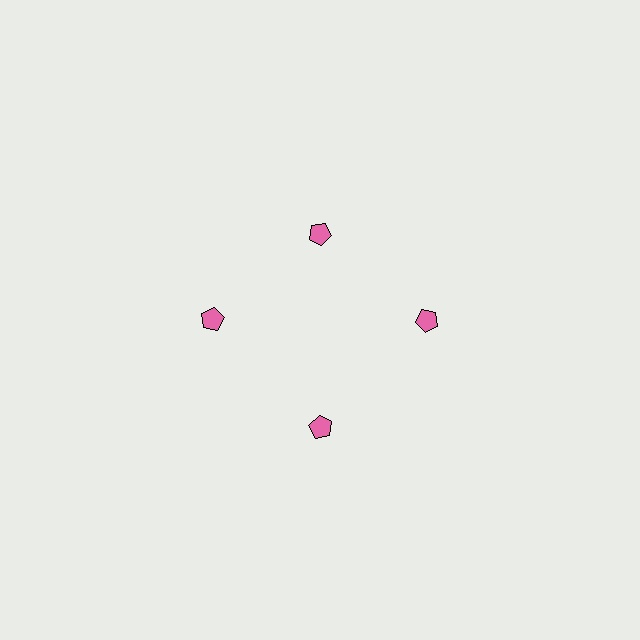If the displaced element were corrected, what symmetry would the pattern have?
It would have 4-fold rotational symmetry — the pattern would map onto itself every 90 degrees.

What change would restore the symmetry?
The symmetry would be restored by moving it outward, back onto the ring so that all 4 pentagons sit at equal angles and equal distance from the center.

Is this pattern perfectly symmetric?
No. The 4 pink pentagons are arranged in a ring, but one element near the 12 o'clock position is pulled inward toward the center, breaking the 4-fold rotational symmetry.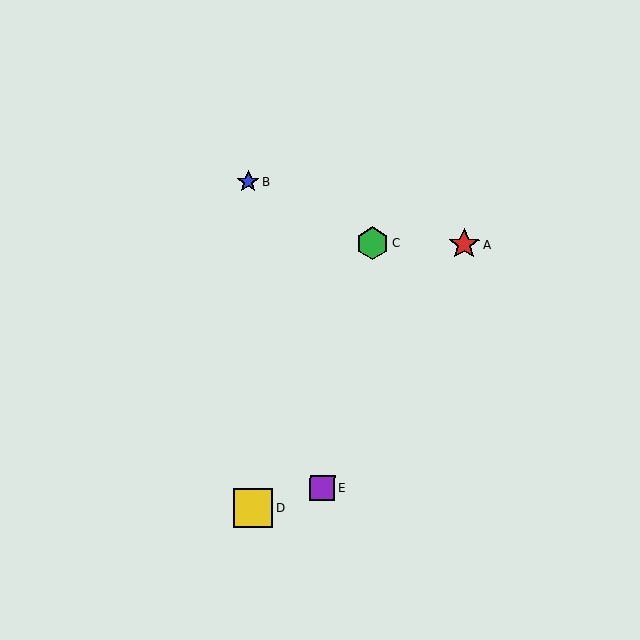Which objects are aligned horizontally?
Objects A, C are aligned horizontally.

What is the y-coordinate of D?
Object D is at y≈508.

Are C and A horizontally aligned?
Yes, both are at y≈243.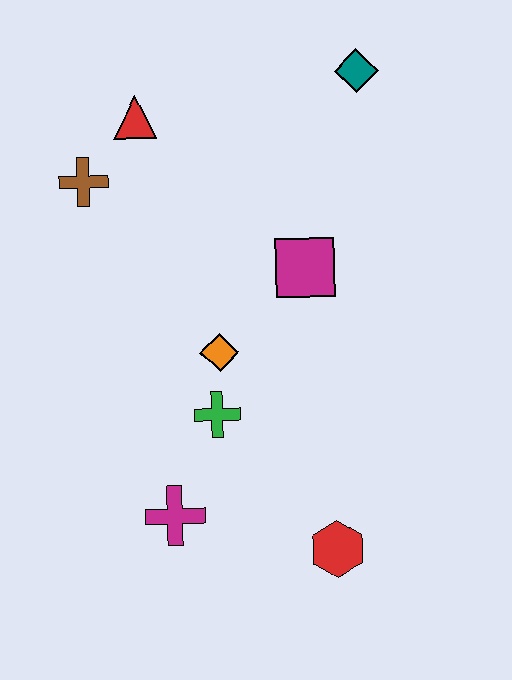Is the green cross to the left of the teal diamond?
Yes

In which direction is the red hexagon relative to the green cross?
The red hexagon is below the green cross.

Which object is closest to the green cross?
The orange diamond is closest to the green cross.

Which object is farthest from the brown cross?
The red hexagon is farthest from the brown cross.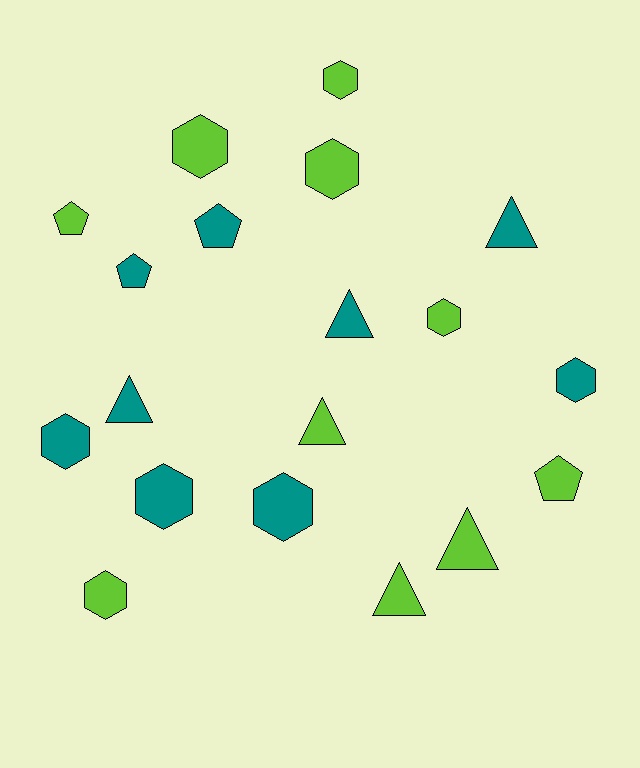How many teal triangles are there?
There are 3 teal triangles.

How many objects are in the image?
There are 19 objects.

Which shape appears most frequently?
Hexagon, with 9 objects.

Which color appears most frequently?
Lime, with 10 objects.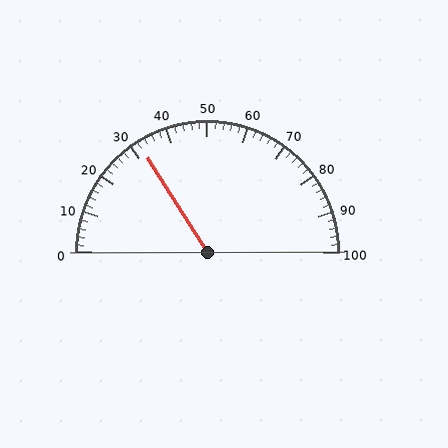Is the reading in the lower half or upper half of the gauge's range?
The reading is in the lower half of the range (0 to 100).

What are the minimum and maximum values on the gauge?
The gauge ranges from 0 to 100.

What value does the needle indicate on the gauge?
The needle indicates approximately 32.